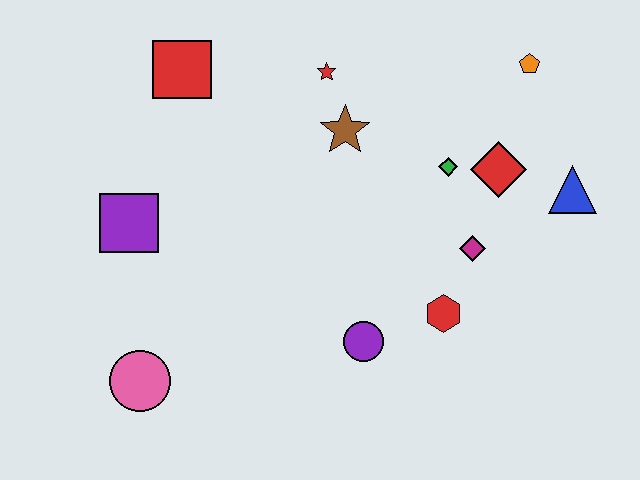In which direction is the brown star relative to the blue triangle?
The brown star is to the left of the blue triangle.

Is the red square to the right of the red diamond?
No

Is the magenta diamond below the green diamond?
Yes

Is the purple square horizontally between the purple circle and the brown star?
No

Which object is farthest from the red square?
The blue triangle is farthest from the red square.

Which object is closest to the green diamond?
The red diamond is closest to the green diamond.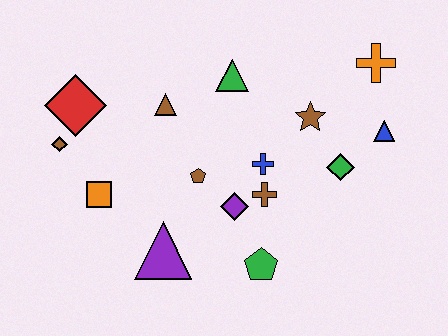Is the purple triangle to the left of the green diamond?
Yes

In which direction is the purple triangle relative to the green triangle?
The purple triangle is below the green triangle.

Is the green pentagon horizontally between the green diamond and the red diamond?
Yes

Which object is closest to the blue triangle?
The green diamond is closest to the blue triangle.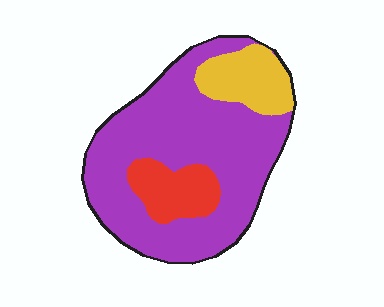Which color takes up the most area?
Purple, at roughly 70%.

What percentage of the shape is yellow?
Yellow takes up about one sixth (1/6) of the shape.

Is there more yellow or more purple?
Purple.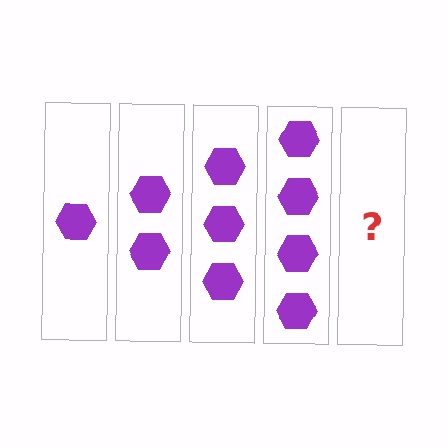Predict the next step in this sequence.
The next step is 5 hexagons.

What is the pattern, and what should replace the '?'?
The pattern is that each step adds one more hexagon. The '?' should be 5 hexagons.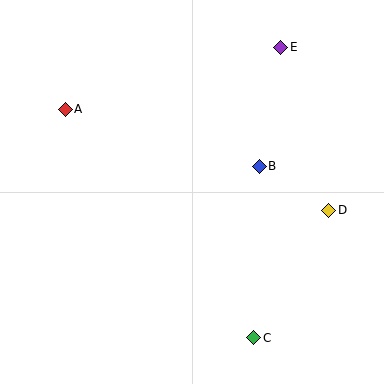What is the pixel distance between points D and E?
The distance between D and E is 170 pixels.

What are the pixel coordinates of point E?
Point E is at (281, 47).